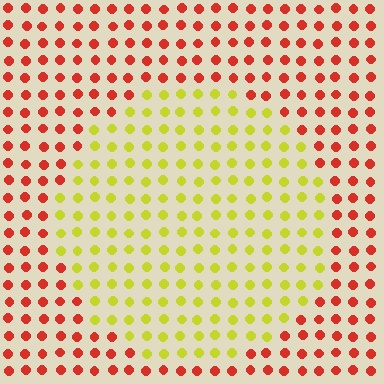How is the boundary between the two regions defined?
The boundary is defined purely by a slight shift in hue (about 65 degrees). Spacing, size, and orientation are identical on both sides.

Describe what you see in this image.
The image is filled with small red elements in a uniform arrangement. A circle-shaped region is visible where the elements are tinted to a slightly different hue, forming a subtle color boundary.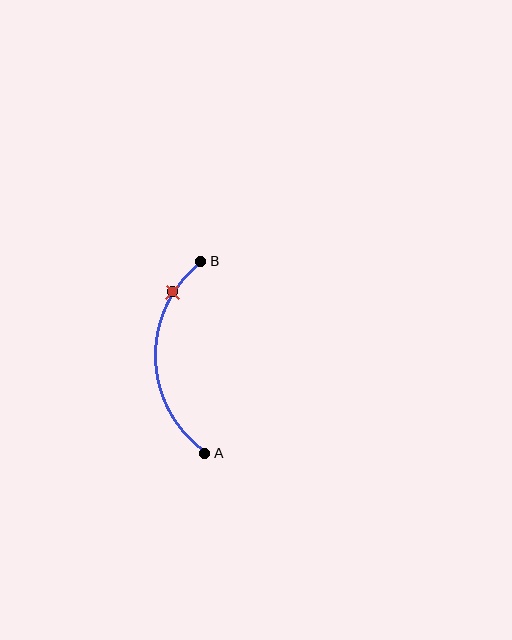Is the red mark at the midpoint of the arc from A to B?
No. The red mark lies on the arc but is closer to endpoint B. The arc midpoint would be at the point on the curve equidistant along the arc from both A and B.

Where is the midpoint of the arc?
The arc midpoint is the point on the curve farthest from the straight line joining A and B. It sits to the left of that line.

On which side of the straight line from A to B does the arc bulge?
The arc bulges to the left of the straight line connecting A and B.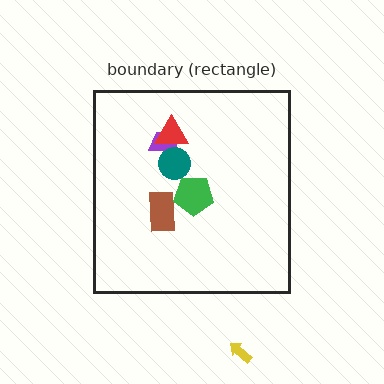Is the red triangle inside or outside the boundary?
Inside.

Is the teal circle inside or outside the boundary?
Inside.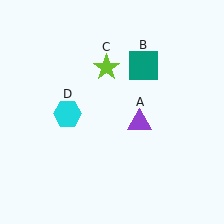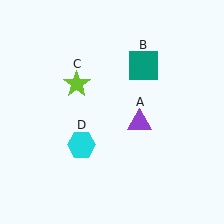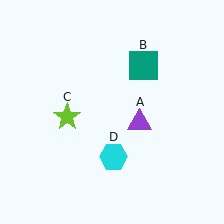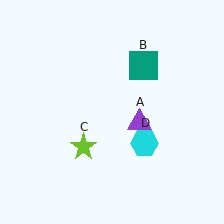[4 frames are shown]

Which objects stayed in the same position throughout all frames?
Purple triangle (object A) and teal square (object B) remained stationary.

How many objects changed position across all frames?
2 objects changed position: lime star (object C), cyan hexagon (object D).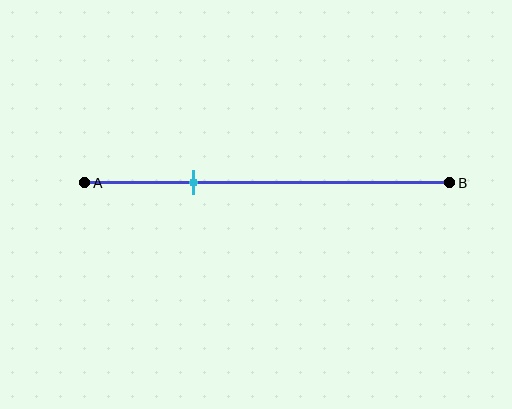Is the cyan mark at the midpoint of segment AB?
No, the mark is at about 30% from A, not at the 50% midpoint.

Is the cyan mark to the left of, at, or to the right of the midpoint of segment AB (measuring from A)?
The cyan mark is to the left of the midpoint of segment AB.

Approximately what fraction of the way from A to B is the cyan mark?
The cyan mark is approximately 30% of the way from A to B.